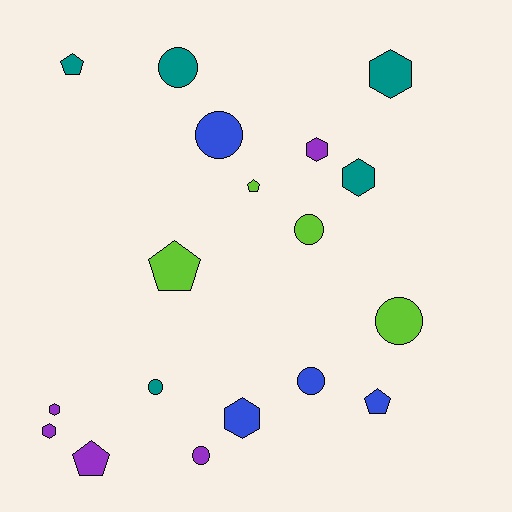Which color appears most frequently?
Purple, with 5 objects.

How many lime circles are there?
There are 2 lime circles.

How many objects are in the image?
There are 18 objects.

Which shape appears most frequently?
Circle, with 7 objects.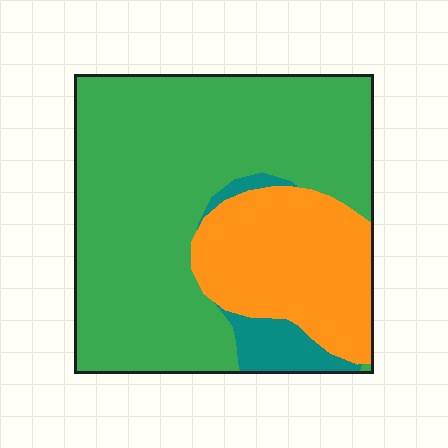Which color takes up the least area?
Teal, at roughly 5%.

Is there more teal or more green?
Green.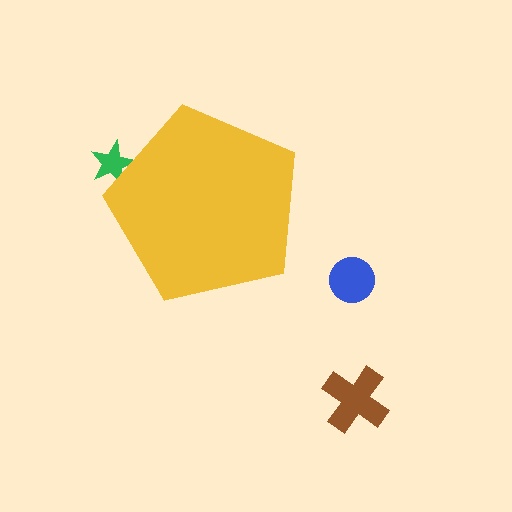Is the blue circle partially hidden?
No, the blue circle is fully visible.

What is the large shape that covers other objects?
A yellow pentagon.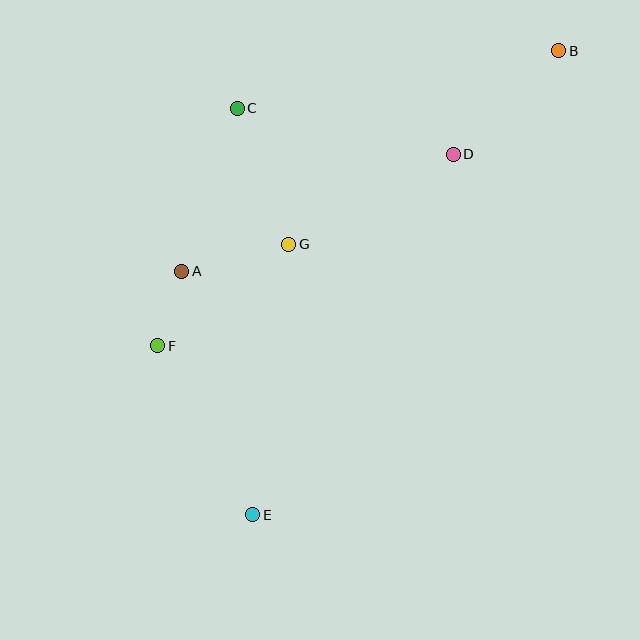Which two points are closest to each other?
Points A and F are closest to each other.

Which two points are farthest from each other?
Points B and E are farthest from each other.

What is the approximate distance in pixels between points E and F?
The distance between E and F is approximately 194 pixels.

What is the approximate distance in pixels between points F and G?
The distance between F and G is approximately 166 pixels.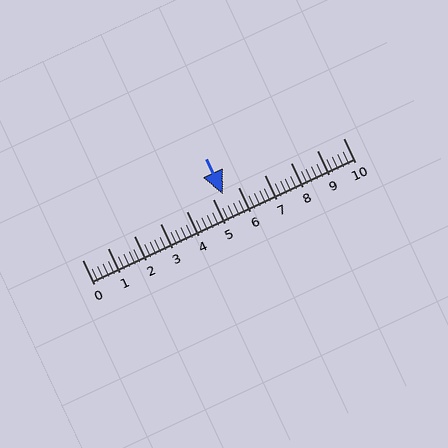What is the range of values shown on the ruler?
The ruler shows values from 0 to 10.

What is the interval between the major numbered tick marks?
The major tick marks are spaced 1 units apart.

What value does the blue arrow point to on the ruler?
The blue arrow points to approximately 5.4.